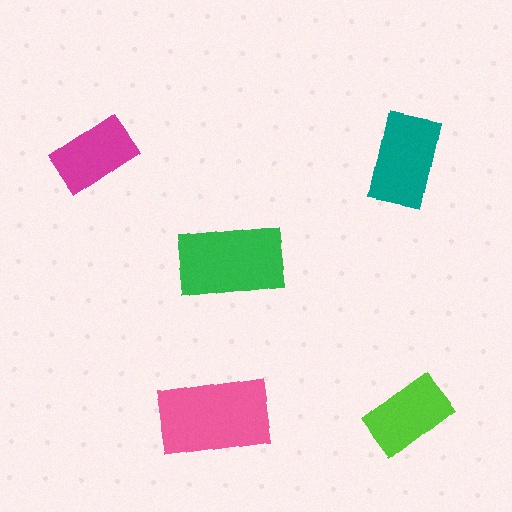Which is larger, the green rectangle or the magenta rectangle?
The green one.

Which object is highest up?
The teal rectangle is topmost.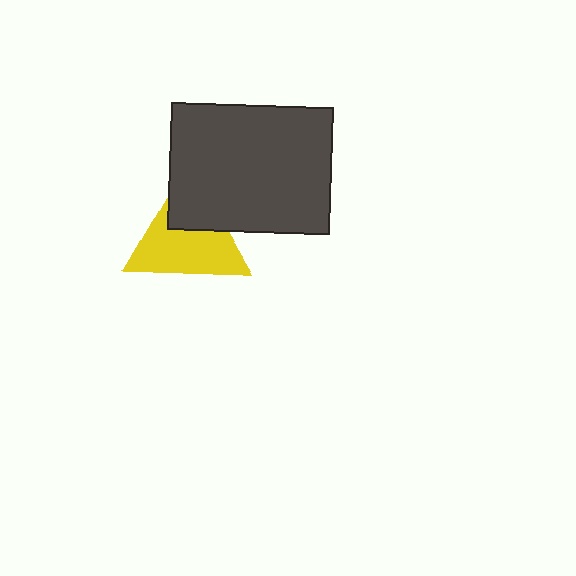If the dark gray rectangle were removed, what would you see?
You would see the complete yellow triangle.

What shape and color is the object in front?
The object in front is a dark gray rectangle.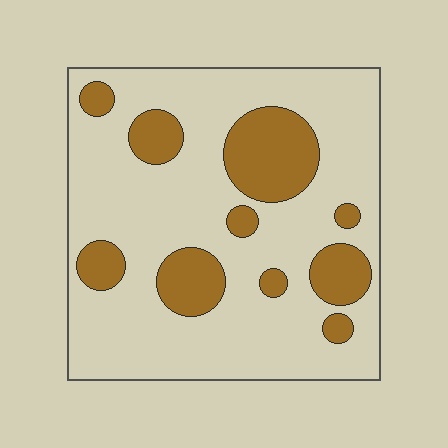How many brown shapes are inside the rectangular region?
10.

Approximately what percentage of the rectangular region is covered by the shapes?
Approximately 25%.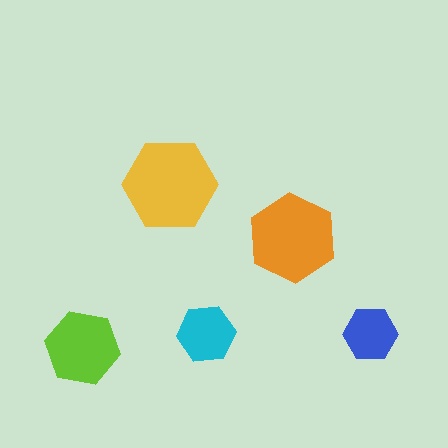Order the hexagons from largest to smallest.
the yellow one, the orange one, the lime one, the cyan one, the blue one.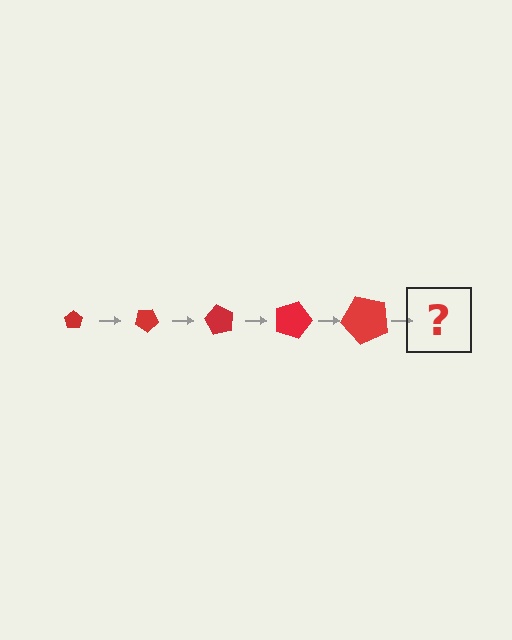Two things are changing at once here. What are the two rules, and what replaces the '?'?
The two rules are that the pentagon grows larger each step and it rotates 30 degrees each step. The '?' should be a pentagon, larger than the previous one and rotated 150 degrees from the start.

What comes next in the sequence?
The next element should be a pentagon, larger than the previous one and rotated 150 degrees from the start.